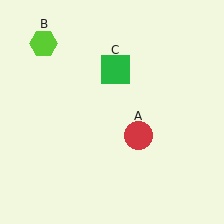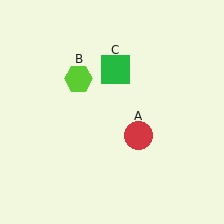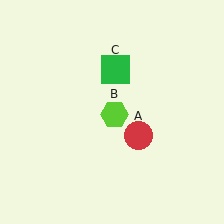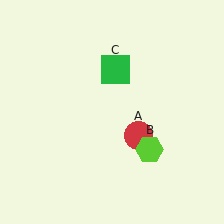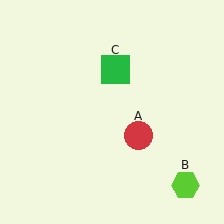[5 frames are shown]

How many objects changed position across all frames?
1 object changed position: lime hexagon (object B).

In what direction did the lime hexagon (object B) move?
The lime hexagon (object B) moved down and to the right.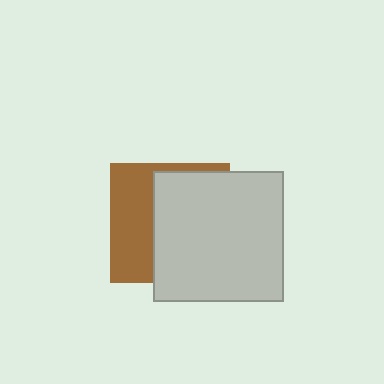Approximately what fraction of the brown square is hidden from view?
Roughly 59% of the brown square is hidden behind the light gray square.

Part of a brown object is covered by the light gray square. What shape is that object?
It is a square.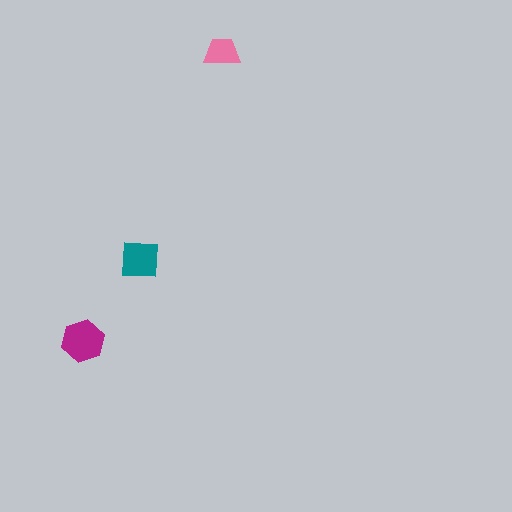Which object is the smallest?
The pink trapezoid.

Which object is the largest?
The magenta hexagon.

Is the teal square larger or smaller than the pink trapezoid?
Larger.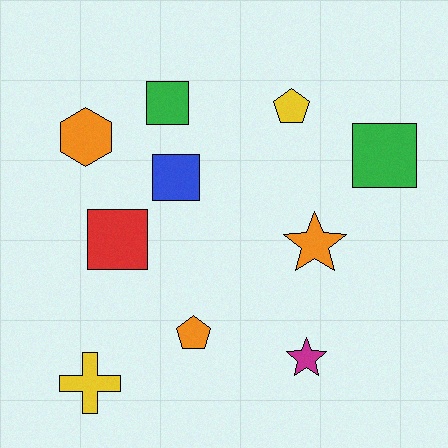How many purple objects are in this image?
There are no purple objects.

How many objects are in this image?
There are 10 objects.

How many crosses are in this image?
There is 1 cross.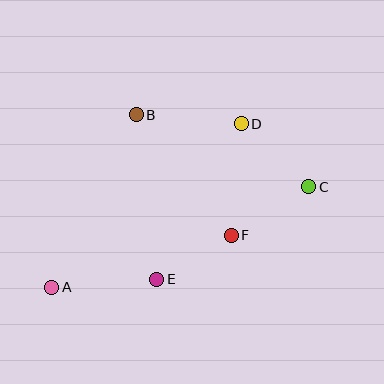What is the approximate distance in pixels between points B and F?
The distance between B and F is approximately 153 pixels.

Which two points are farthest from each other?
Points A and C are farthest from each other.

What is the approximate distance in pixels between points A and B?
The distance between A and B is approximately 192 pixels.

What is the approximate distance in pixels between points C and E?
The distance between C and E is approximately 178 pixels.